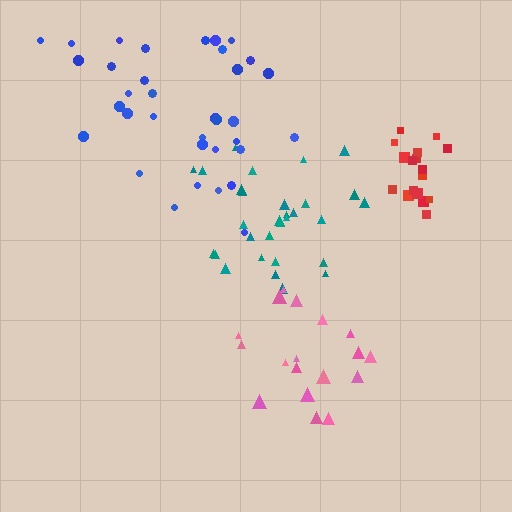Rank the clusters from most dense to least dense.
red, teal, blue, pink.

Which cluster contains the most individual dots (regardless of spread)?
Blue (35).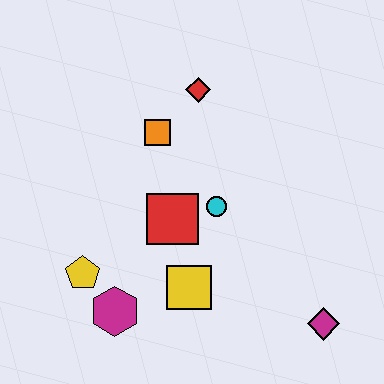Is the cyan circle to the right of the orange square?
Yes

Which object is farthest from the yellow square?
The red diamond is farthest from the yellow square.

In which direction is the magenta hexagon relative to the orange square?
The magenta hexagon is below the orange square.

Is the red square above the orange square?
No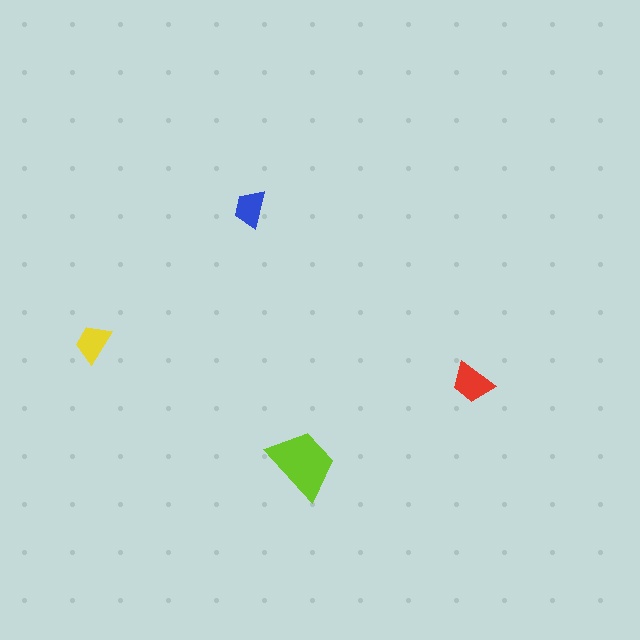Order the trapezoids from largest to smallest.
the lime one, the red one, the yellow one, the blue one.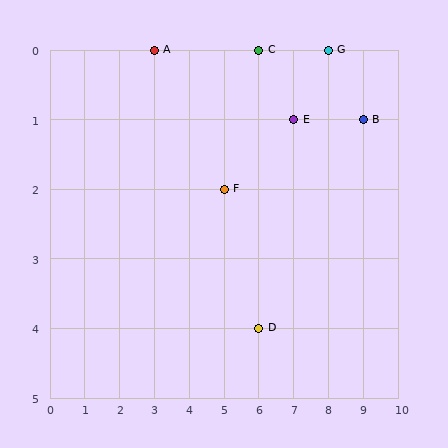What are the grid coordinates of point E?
Point E is at grid coordinates (7, 1).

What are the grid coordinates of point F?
Point F is at grid coordinates (5, 2).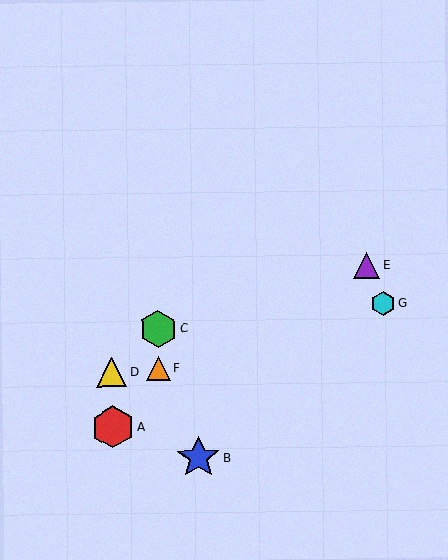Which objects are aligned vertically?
Objects C, F are aligned vertically.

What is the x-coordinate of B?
Object B is at x≈199.